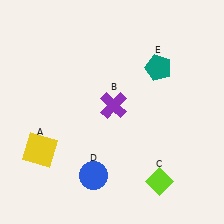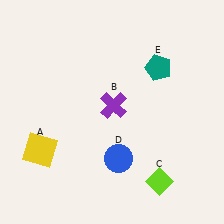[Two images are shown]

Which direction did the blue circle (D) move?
The blue circle (D) moved right.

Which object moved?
The blue circle (D) moved right.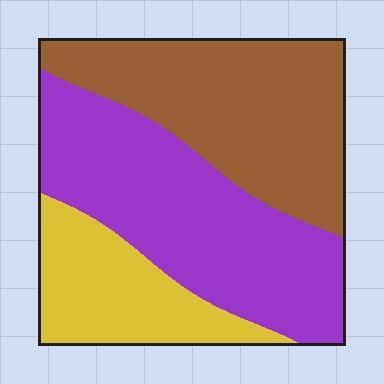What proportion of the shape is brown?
Brown takes up between a quarter and a half of the shape.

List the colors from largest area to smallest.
From largest to smallest: purple, brown, yellow.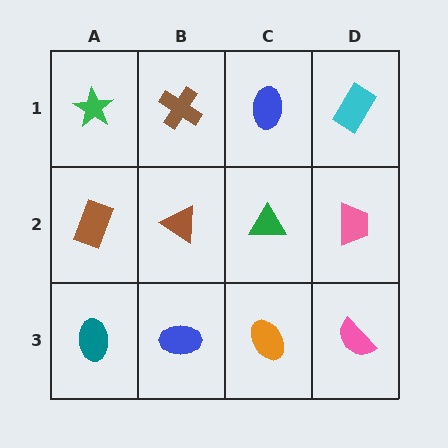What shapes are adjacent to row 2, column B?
A brown cross (row 1, column B), a blue ellipse (row 3, column B), a brown rectangle (row 2, column A), a green triangle (row 2, column C).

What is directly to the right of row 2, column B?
A green triangle.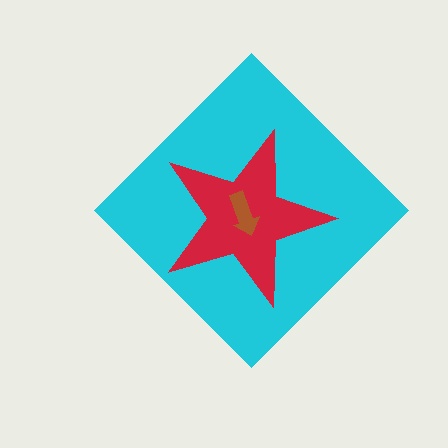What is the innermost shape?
The brown arrow.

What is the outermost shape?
The cyan diamond.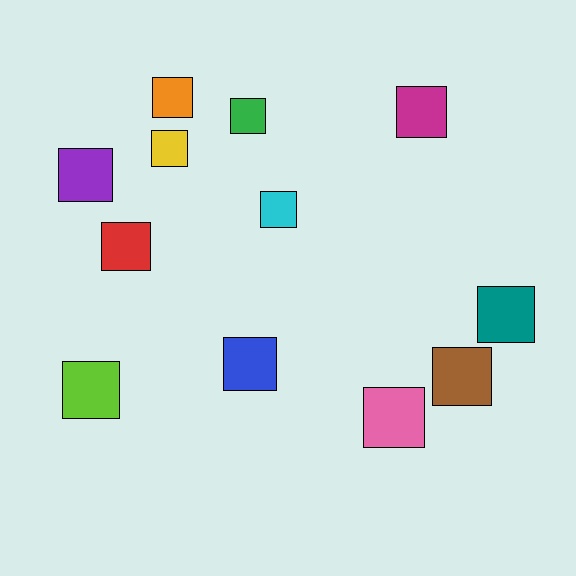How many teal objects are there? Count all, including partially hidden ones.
There is 1 teal object.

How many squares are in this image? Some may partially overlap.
There are 12 squares.